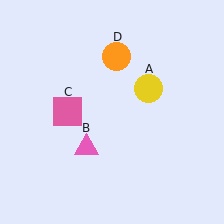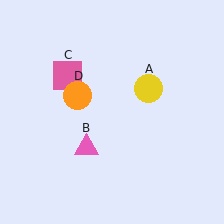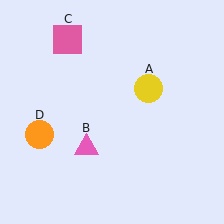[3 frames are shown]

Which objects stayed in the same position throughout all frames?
Yellow circle (object A) and pink triangle (object B) remained stationary.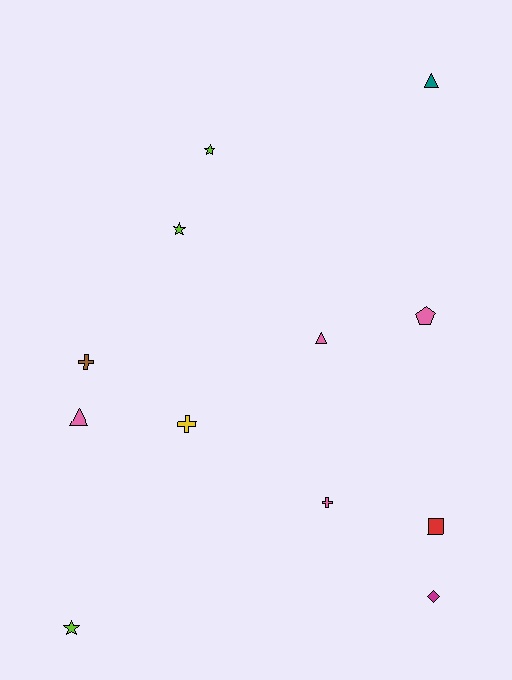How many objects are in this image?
There are 12 objects.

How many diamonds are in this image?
There is 1 diamond.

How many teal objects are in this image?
There is 1 teal object.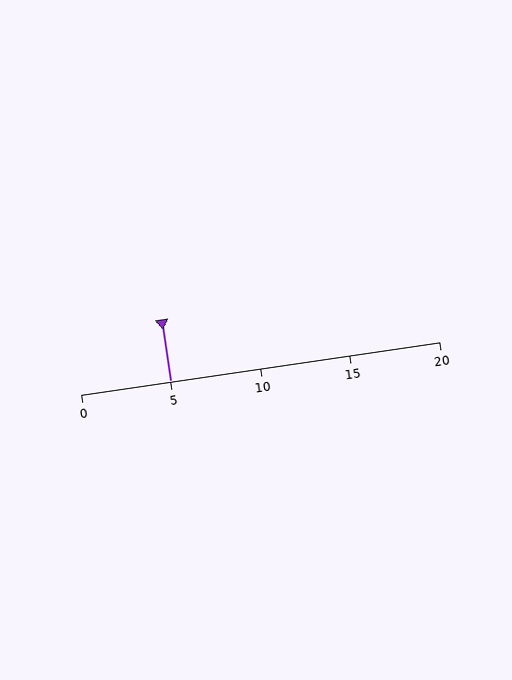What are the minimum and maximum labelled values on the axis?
The axis runs from 0 to 20.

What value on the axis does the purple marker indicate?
The marker indicates approximately 5.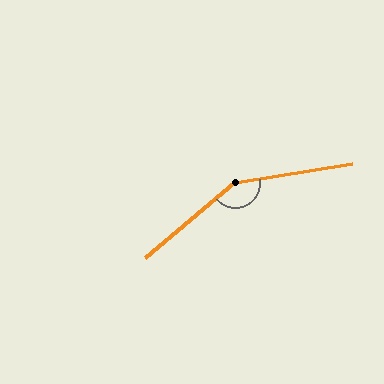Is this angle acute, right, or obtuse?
It is obtuse.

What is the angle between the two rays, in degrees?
Approximately 150 degrees.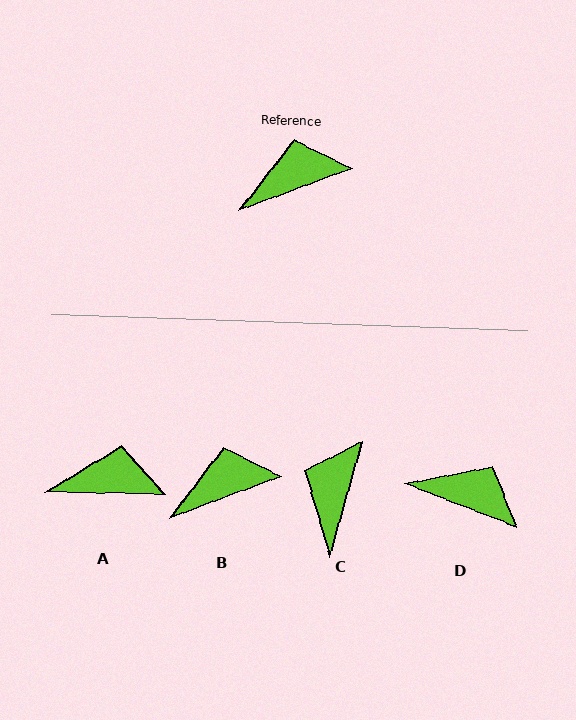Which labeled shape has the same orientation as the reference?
B.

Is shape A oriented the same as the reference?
No, it is off by about 21 degrees.